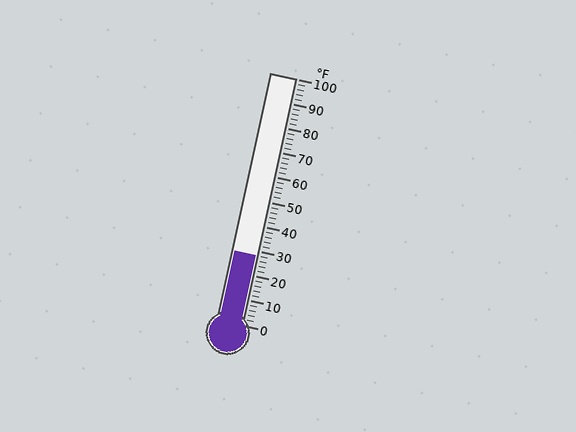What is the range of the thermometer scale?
The thermometer scale ranges from 0°F to 100°F.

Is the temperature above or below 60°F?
The temperature is below 60°F.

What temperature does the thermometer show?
The thermometer shows approximately 28°F.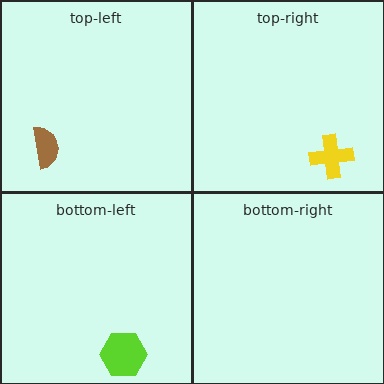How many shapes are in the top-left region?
1.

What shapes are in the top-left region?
The brown semicircle.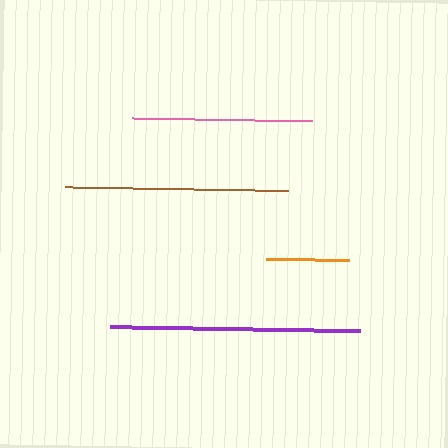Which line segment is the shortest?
The orange line is the shortest at approximately 83 pixels.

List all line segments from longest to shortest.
From longest to shortest: purple, brown, pink, orange.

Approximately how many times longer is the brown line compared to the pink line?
The brown line is approximately 1.2 times the length of the pink line.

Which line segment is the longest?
The purple line is the longest at approximately 250 pixels.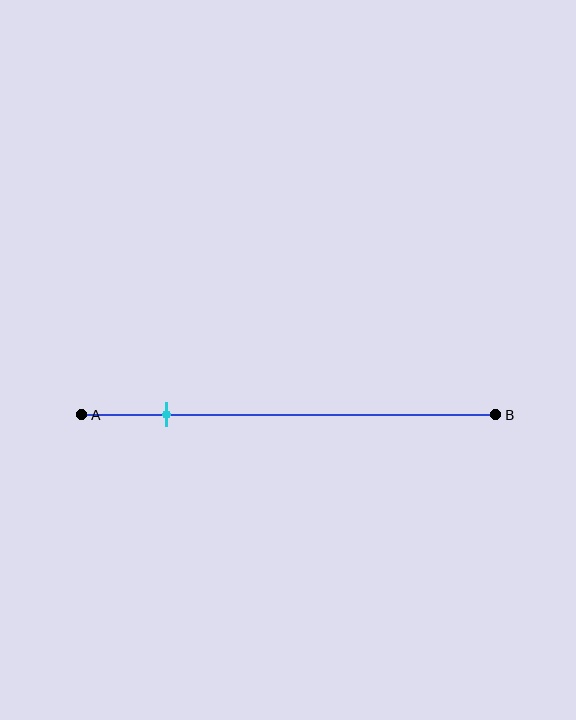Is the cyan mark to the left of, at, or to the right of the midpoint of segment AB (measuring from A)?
The cyan mark is to the left of the midpoint of segment AB.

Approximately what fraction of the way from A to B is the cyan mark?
The cyan mark is approximately 20% of the way from A to B.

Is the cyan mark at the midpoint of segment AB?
No, the mark is at about 20% from A, not at the 50% midpoint.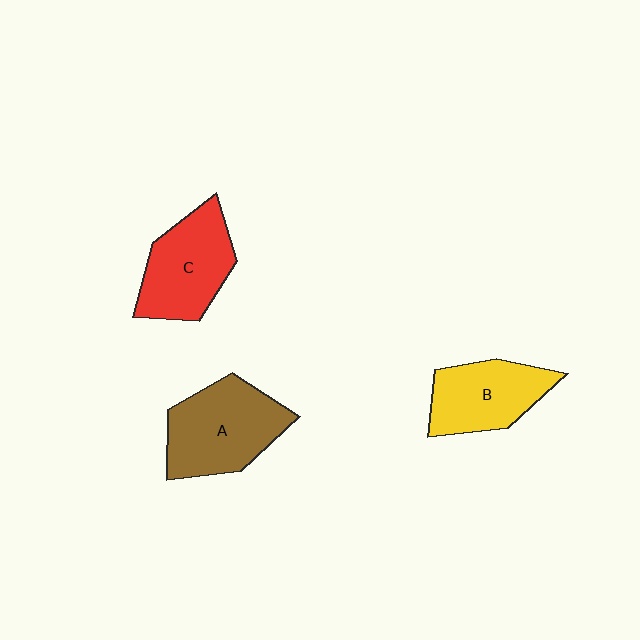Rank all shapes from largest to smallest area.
From largest to smallest: A (brown), C (red), B (yellow).